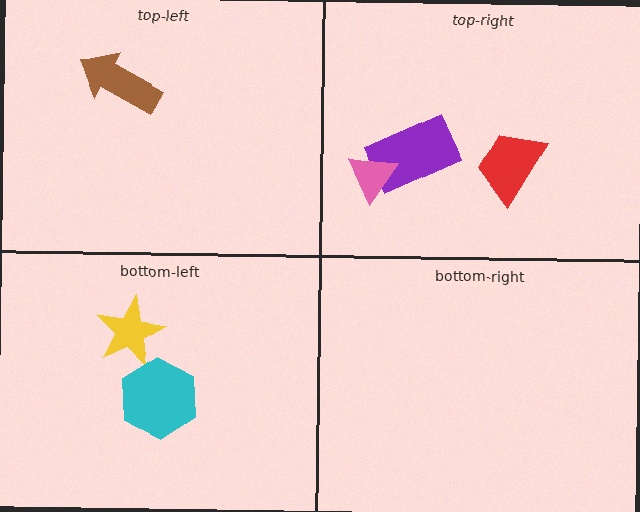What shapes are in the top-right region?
The purple rectangle, the red trapezoid, the pink triangle.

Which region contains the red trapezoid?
The top-right region.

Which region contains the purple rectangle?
The top-right region.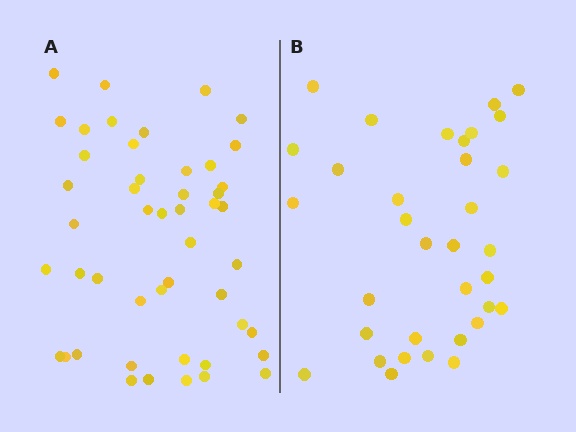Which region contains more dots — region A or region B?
Region A (the left region) has more dots.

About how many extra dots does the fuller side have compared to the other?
Region A has approximately 15 more dots than region B.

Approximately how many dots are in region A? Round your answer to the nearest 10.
About 50 dots. (The exact count is 48, which rounds to 50.)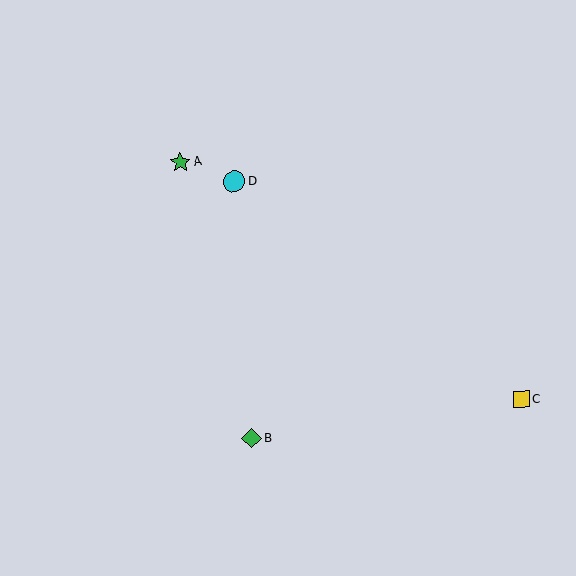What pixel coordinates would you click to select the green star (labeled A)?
Click at (180, 162) to select the green star A.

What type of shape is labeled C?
Shape C is a yellow square.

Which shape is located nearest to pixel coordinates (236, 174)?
The cyan circle (labeled D) at (234, 182) is nearest to that location.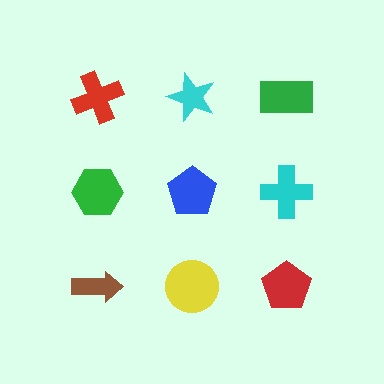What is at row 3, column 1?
A brown arrow.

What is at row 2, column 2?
A blue pentagon.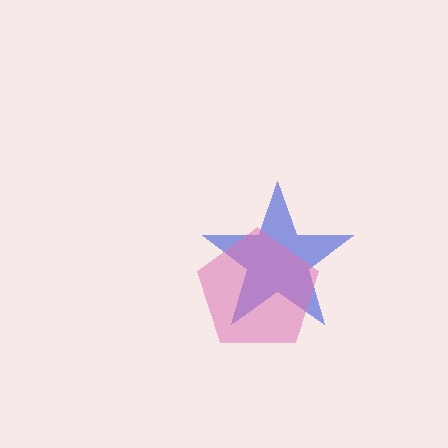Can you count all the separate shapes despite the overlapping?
Yes, there are 2 separate shapes.